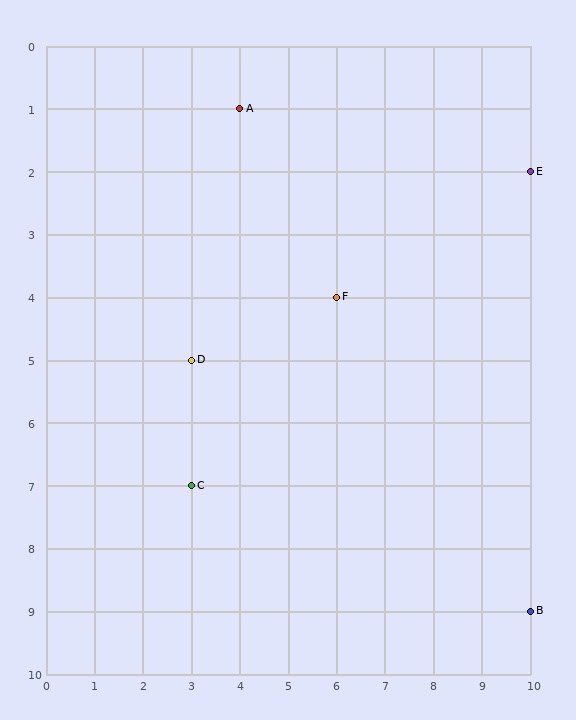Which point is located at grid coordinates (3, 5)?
Point D is at (3, 5).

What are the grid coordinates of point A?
Point A is at grid coordinates (4, 1).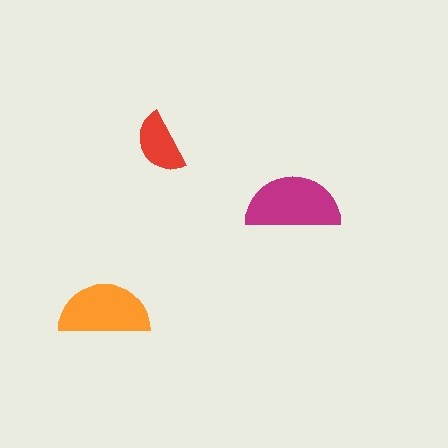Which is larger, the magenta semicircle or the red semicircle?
The magenta one.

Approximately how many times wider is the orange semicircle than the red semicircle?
About 1.5 times wider.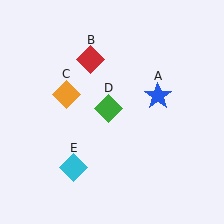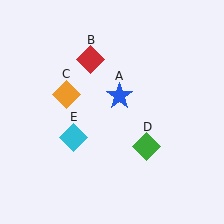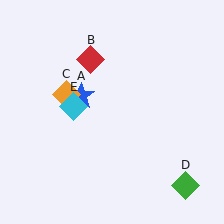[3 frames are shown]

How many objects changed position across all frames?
3 objects changed position: blue star (object A), green diamond (object D), cyan diamond (object E).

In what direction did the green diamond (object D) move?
The green diamond (object D) moved down and to the right.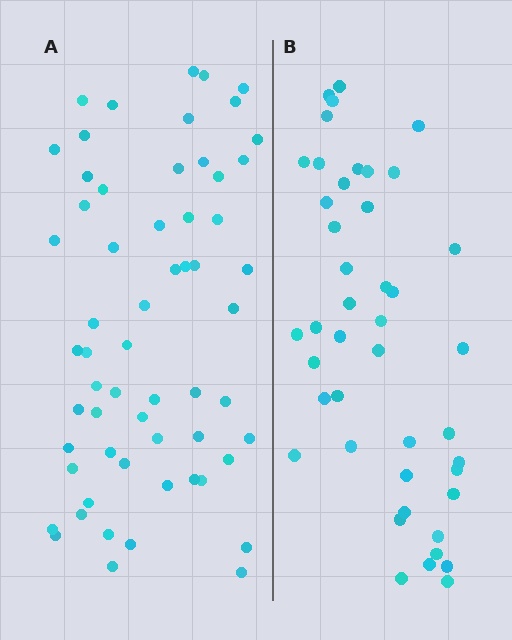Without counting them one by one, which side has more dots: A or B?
Region A (the left region) has more dots.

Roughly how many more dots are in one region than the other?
Region A has approximately 15 more dots than region B.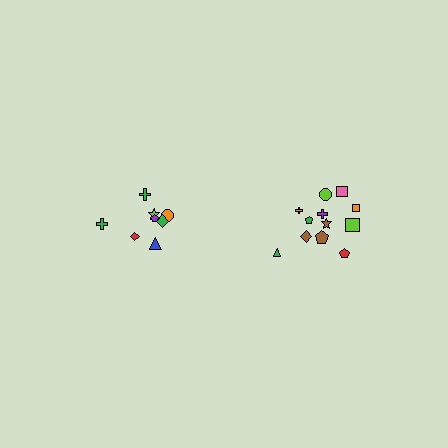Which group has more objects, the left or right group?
The right group.